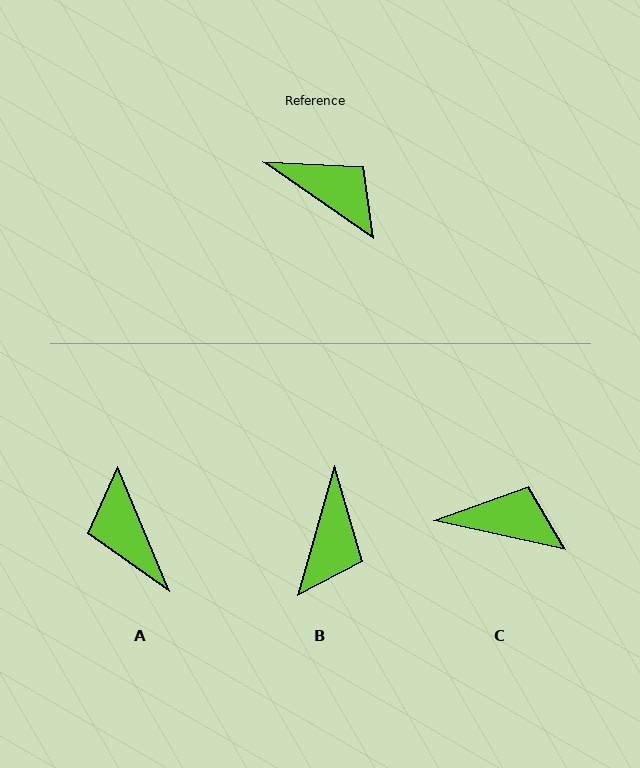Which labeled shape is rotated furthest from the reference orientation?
A, about 147 degrees away.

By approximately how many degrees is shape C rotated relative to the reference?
Approximately 22 degrees counter-clockwise.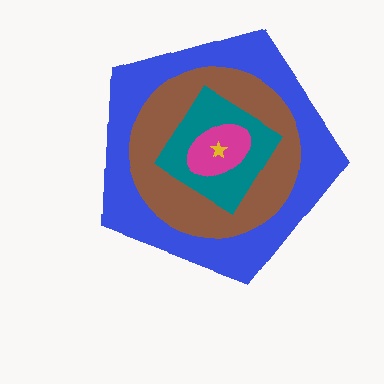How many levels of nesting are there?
5.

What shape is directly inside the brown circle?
The teal diamond.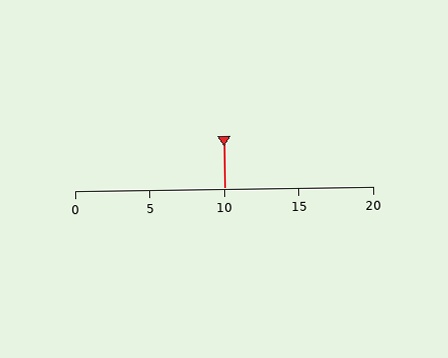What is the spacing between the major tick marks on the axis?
The major ticks are spaced 5 apart.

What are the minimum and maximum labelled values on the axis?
The axis runs from 0 to 20.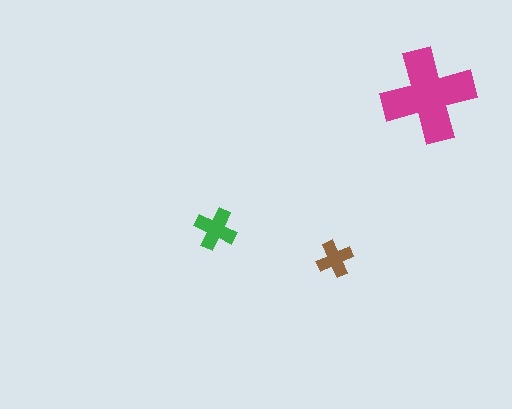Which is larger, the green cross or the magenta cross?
The magenta one.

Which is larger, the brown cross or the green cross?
The green one.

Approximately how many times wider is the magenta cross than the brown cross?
About 2.5 times wider.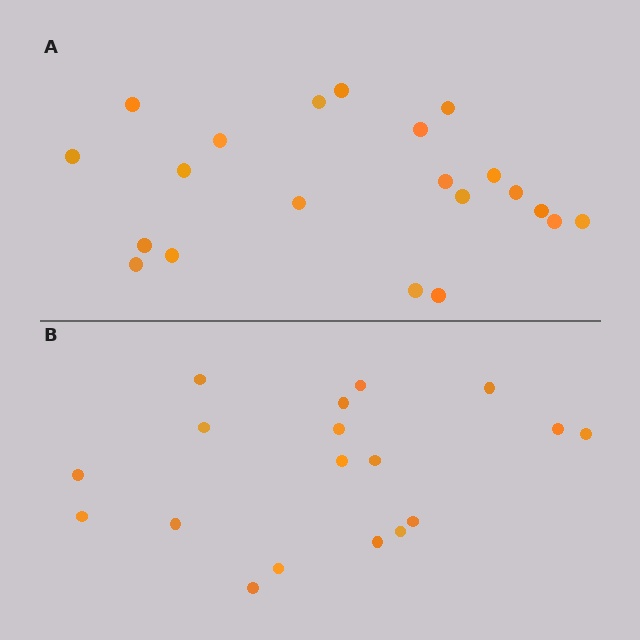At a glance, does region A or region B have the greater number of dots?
Region A (the top region) has more dots.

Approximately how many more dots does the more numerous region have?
Region A has just a few more — roughly 2 or 3 more dots than region B.